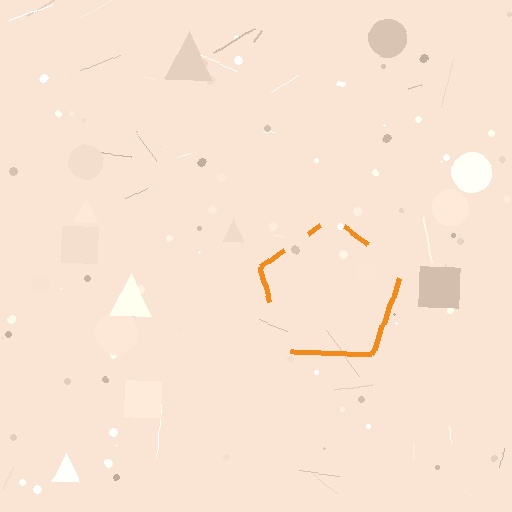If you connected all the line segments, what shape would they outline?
They would outline a pentagon.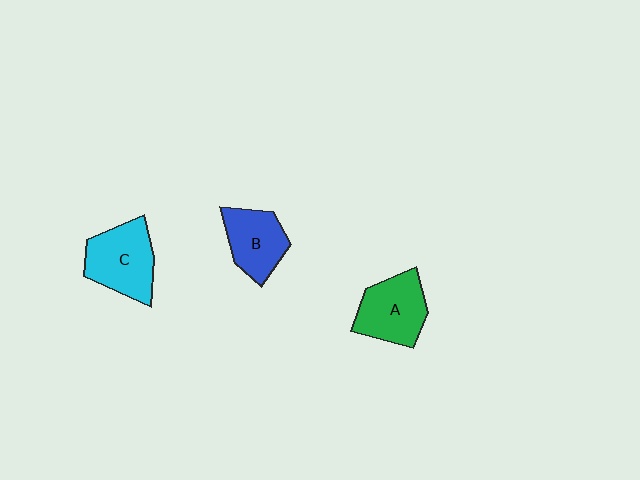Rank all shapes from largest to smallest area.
From largest to smallest: C (cyan), A (green), B (blue).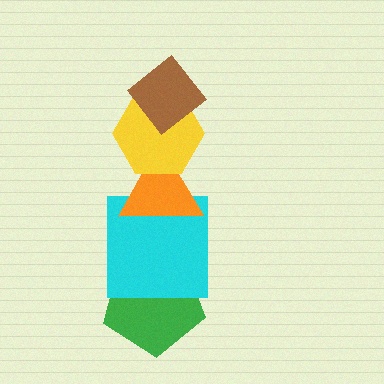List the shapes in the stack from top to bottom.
From top to bottom: the brown diamond, the yellow hexagon, the orange triangle, the cyan square, the green pentagon.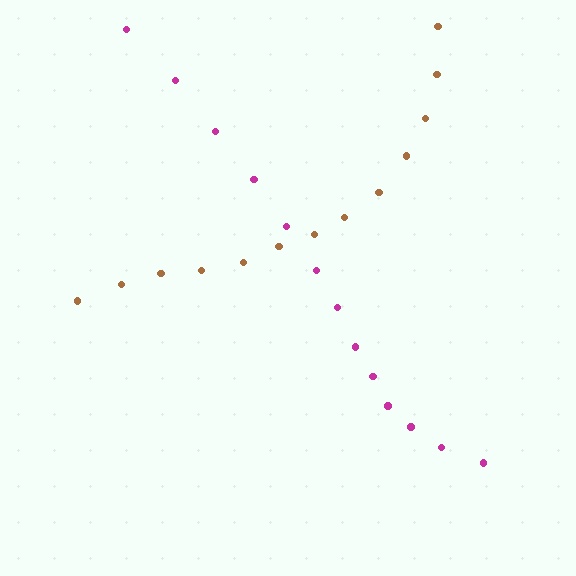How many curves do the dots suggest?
There are 2 distinct paths.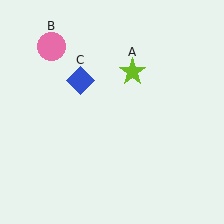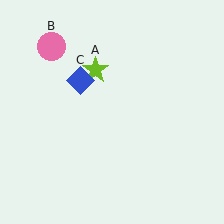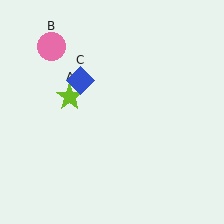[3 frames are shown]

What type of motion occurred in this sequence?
The lime star (object A) rotated counterclockwise around the center of the scene.